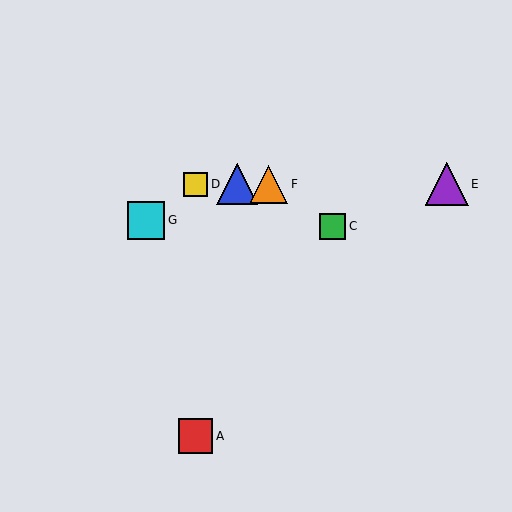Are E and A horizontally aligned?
No, E is at y≈184 and A is at y≈436.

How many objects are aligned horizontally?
4 objects (B, D, E, F) are aligned horizontally.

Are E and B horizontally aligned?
Yes, both are at y≈184.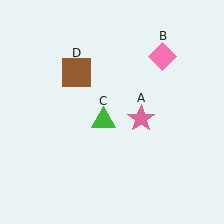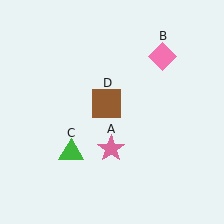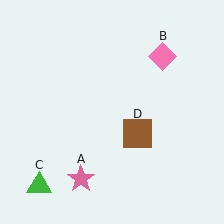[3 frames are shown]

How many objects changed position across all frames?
3 objects changed position: pink star (object A), green triangle (object C), brown square (object D).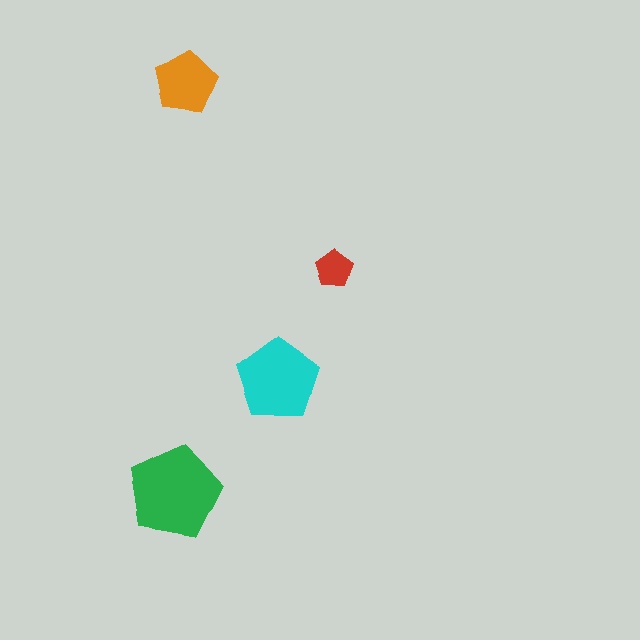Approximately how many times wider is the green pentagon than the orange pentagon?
About 1.5 times wider.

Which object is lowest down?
The green pentagon is bottommost.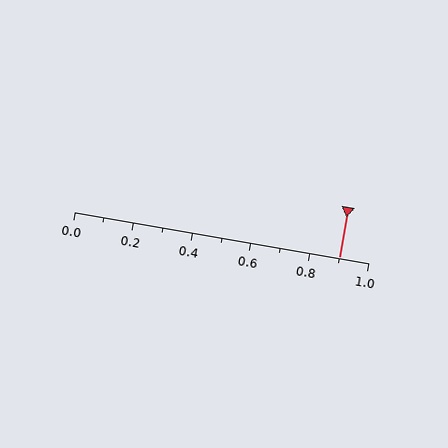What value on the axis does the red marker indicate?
The marker indicates approximately 0.9.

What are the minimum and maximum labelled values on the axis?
The axis runs from 0.0 to 1.0.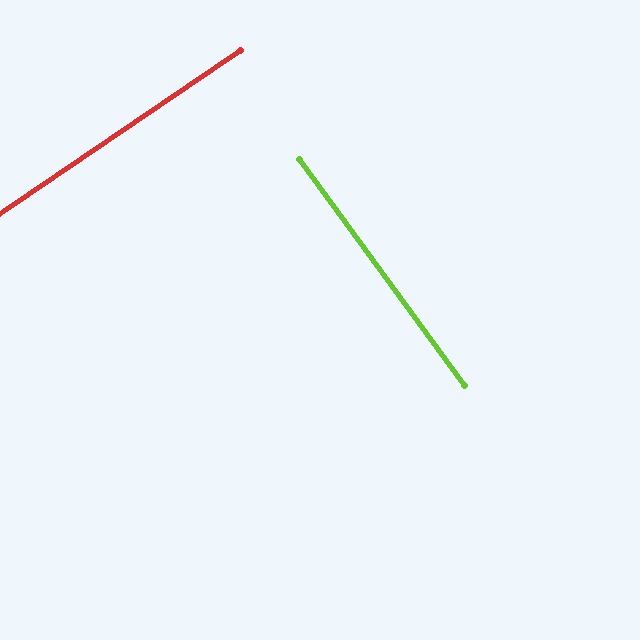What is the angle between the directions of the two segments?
Approximately 88 degrees.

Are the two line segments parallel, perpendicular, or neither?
Perpendicular — they meet at approximately 88°.